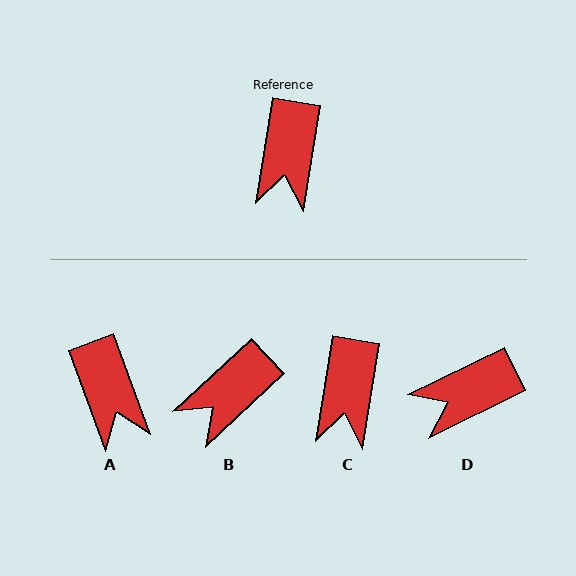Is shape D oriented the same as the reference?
No, it is off by about 55 degrees.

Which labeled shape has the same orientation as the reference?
C.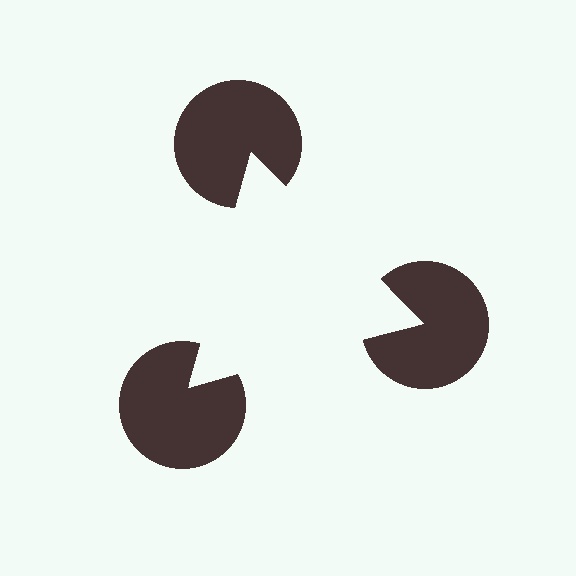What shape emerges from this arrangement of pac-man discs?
An illusory triangle — its edges are inferred from the aligned wedge cuts in the pac-man discs, not physically drawn.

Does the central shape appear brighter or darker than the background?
It typically appears slightly brighter than the background, even though no actual brightness change is drawn.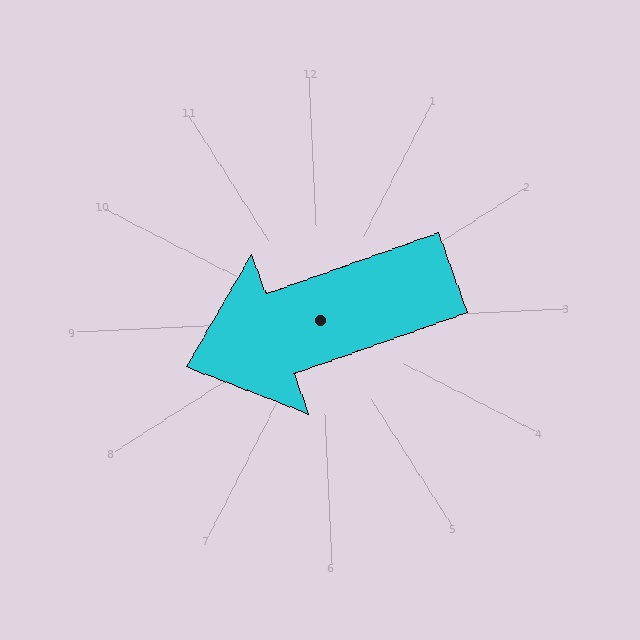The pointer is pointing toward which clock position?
Roughly 8 o'clock.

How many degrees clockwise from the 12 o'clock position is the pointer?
Approximately 253 degrees.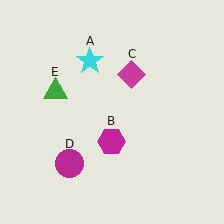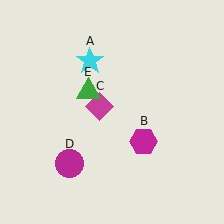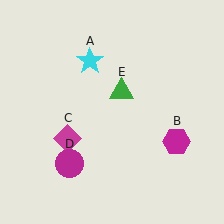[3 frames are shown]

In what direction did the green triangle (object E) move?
The green triangle (object E) moved right.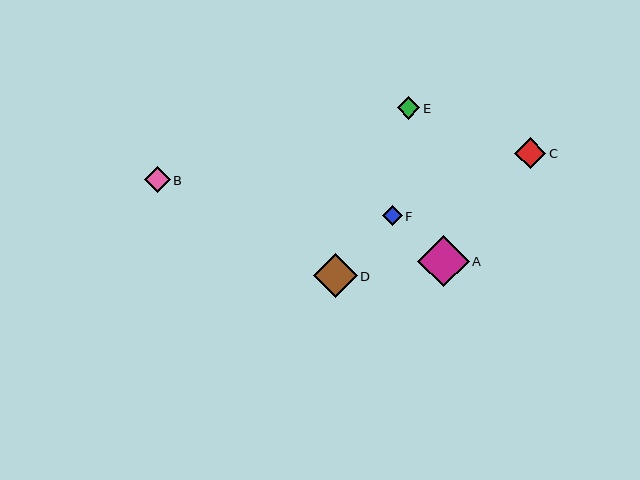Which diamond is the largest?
Diamond A is the largest with a size of approximately 52 pixels.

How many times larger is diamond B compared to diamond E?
Diamond B is approximately 1.1 times the size of diamond E.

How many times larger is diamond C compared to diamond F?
Diamond C is approximately 1.5 times the size of diamond F.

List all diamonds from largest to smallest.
From largest to smallest: A, D, C, B, E, F.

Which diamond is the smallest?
Diamond F is the smallest with a size of approximately 20 pixels.